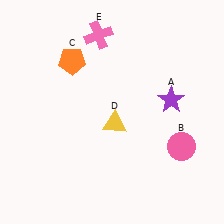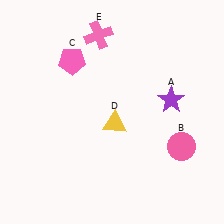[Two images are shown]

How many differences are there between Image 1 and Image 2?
There is 1 difference between the two images.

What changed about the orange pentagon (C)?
In Image 1, C is orange. In Image 2, it changed to pink.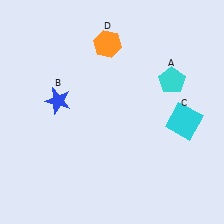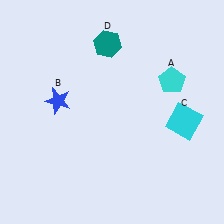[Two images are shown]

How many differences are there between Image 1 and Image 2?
There is 1 difference between the two images.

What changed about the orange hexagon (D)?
In Image 1, D is orange. In Image 2, it changed to teal.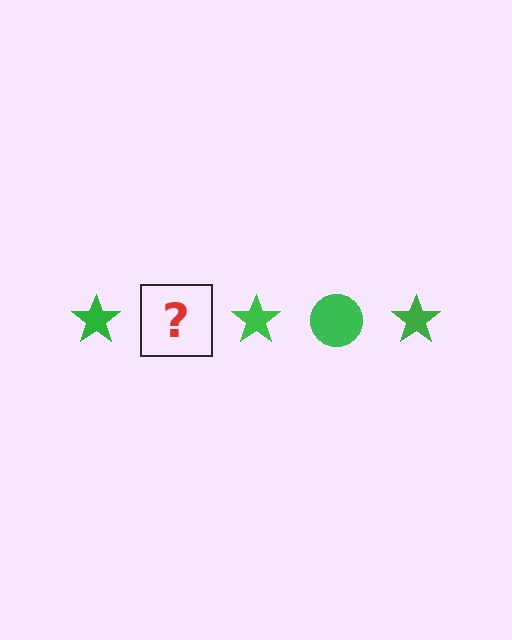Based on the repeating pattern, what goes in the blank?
The blank should be a green circle.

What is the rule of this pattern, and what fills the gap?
The rule is that the pattern cycles through star, circle shapes in green. The gap should be filled with a green circle.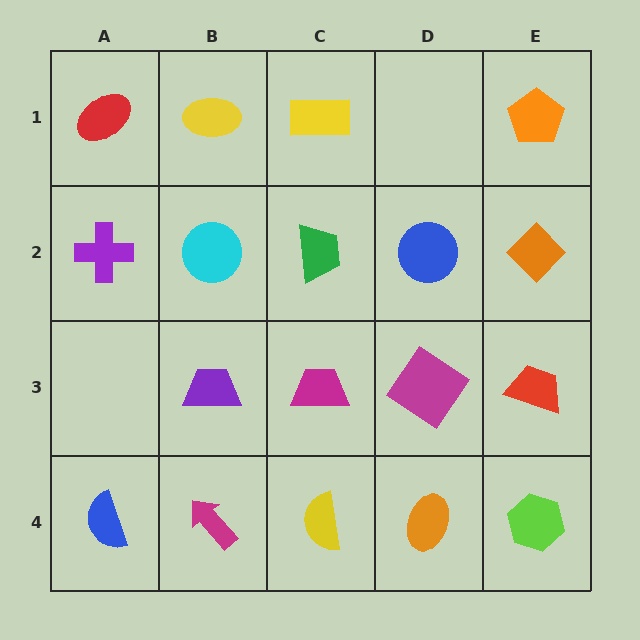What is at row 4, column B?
A magenta arrow.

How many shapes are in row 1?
4 shapes.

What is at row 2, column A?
A purple cross.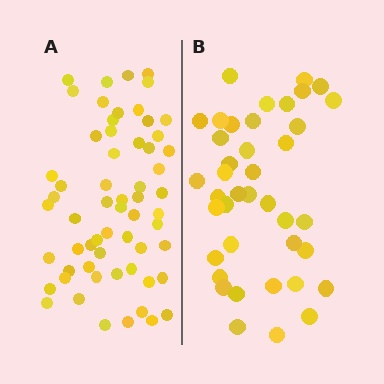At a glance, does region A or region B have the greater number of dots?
Region A (the left region) has more dots.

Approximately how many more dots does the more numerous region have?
Region A has approximately 20 more dots than region B.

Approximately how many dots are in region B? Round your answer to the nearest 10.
About 40 dots.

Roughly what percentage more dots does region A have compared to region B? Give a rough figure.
About 50% more.